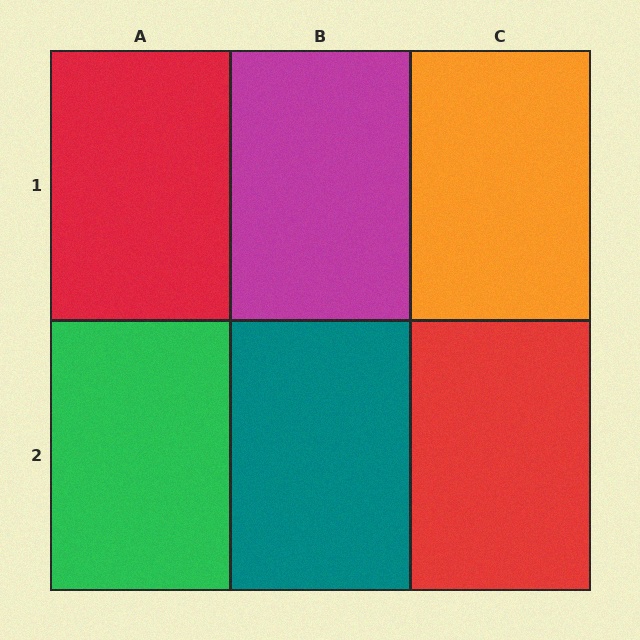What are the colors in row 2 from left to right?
Green, teal, red.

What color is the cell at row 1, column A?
Red.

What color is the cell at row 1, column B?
Magenta.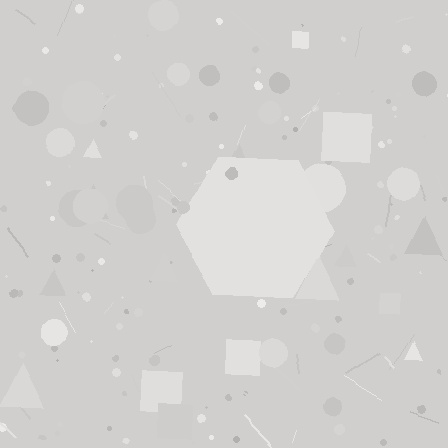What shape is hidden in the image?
A hexagon is hidden in the image.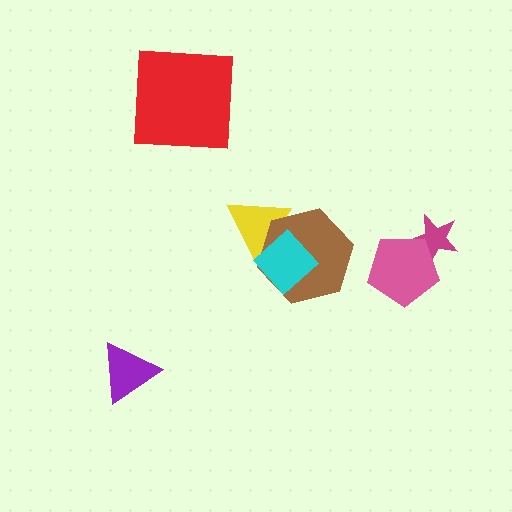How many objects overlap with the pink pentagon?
1 object overlaps with the pink pentagon.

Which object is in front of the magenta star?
The pink pentagon is in front of the magenta star.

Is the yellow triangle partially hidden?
Yes, it is partially covered by another shape.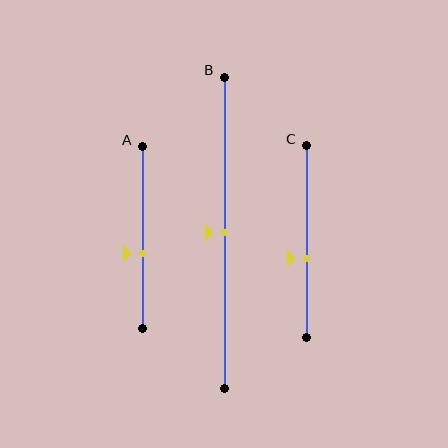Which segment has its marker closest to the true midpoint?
Segment B has its marker closest to the true midpoint.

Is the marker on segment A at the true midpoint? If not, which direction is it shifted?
No, the marker on segment A is shifted downward by about 9% of the segment length.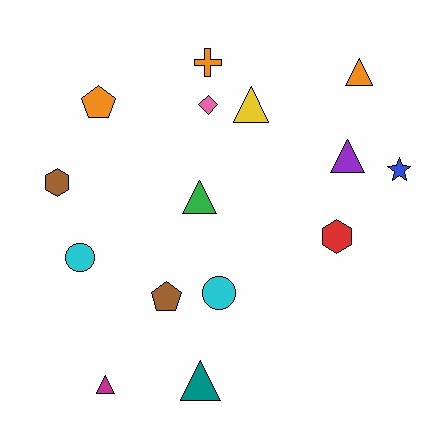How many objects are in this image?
There are 15 objects.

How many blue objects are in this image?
There is 1 blue object.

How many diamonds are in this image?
There is 1 diamond.